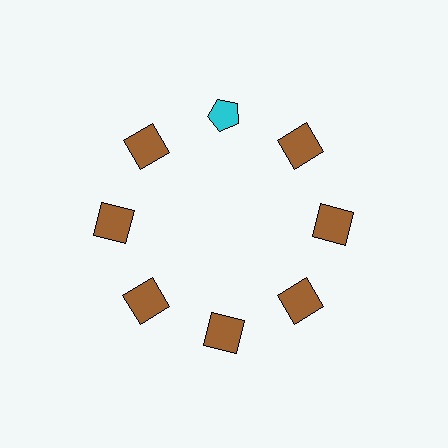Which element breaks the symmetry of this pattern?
The cyan pentagon at roughly the 12 o'clock position breaks the symmetry. All other shapes are brown squares.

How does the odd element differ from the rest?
It differs in both color (cyan instead of brown) and shape (pentagon instead of square).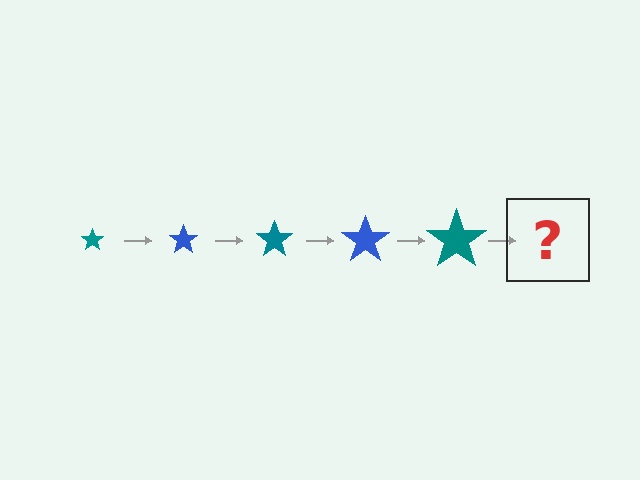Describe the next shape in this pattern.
It should be a blue star, larger than the previous one.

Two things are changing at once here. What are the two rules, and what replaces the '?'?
The two rules are that the star grows larger each step and the color cycles through teal and blue. The '?' should be a blue star, larger than the previous one.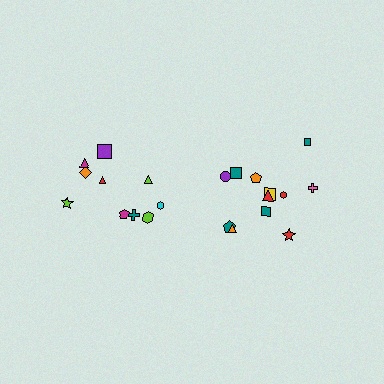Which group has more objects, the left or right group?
The right group.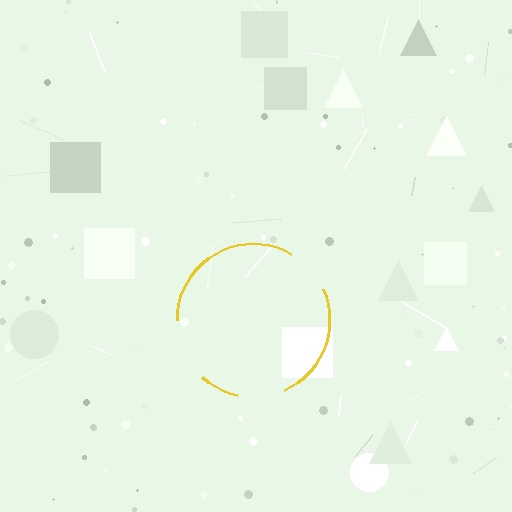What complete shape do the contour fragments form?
The contour fragments form a circle.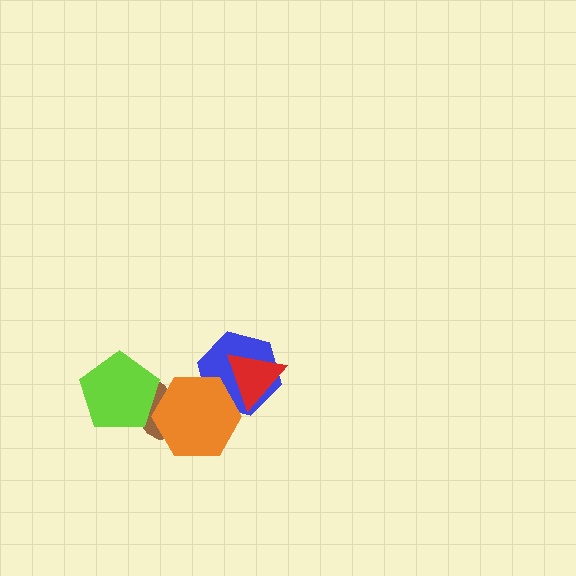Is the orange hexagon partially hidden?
Yes, it is partially covered by another shape.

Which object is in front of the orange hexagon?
The red triangle is in front of the orange hexagon.